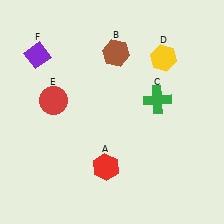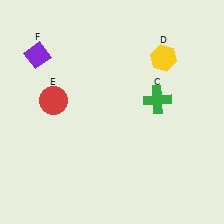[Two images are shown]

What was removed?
The red hexagon (A), the brown hexagon (B) were removed in Image 2.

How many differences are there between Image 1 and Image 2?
There are 2 differences between the two images.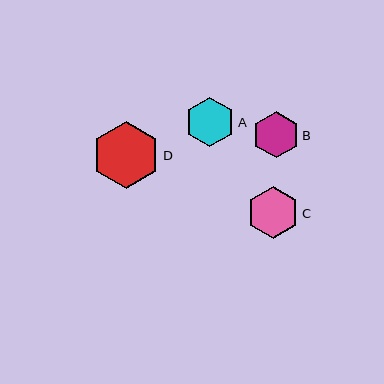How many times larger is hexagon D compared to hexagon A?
Hexagon D is approximately 1.4 times the size of hexagon A.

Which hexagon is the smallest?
Hexagon B is the smallest with a size of approximately 47 pixels.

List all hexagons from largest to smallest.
From largest to smallest: D, C, A, B.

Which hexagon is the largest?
Hexagon D is the largest with a size of approximately 67 pixels.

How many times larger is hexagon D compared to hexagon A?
Hexagon D is approximately 1.4 times the size of hexagon A.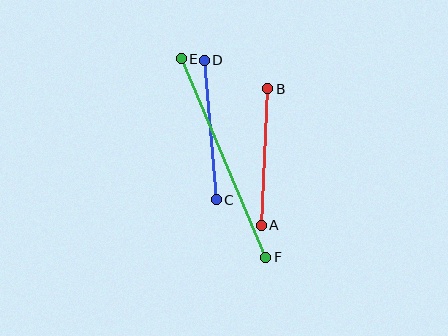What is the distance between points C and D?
The distance is approximately 140 pixels.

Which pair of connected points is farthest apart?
Points E and F are farthest apart.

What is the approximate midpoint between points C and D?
The midpoint is at approximately (210, 130) pixels.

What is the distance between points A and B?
The distance is approximately 137 pixels.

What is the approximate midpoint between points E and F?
The midpoint is at approximately (223, 158) pixels.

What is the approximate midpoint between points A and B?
The midpoint is at approximately (264, 157) pixels.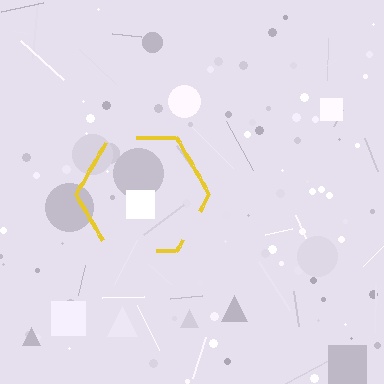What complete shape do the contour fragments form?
The contour fragments form a hexagon.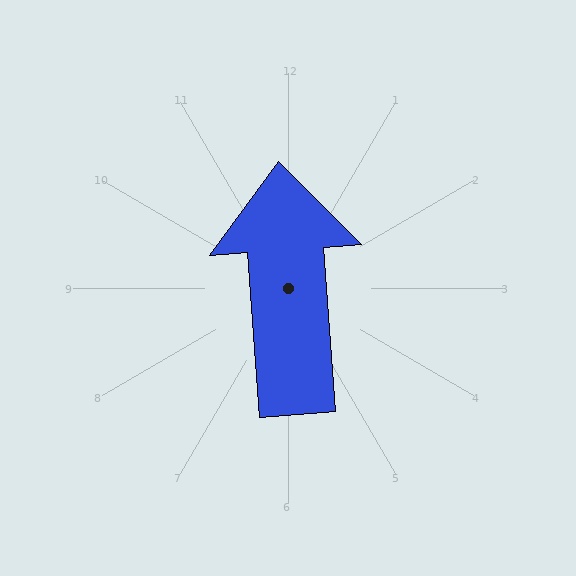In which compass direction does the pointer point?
North.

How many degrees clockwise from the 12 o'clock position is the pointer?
Approximately 356 degrees.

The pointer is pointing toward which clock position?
Roughly 12 o'clock.